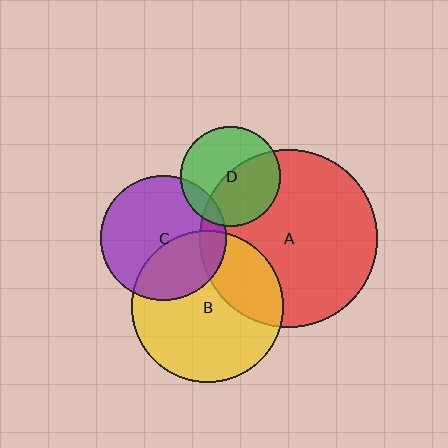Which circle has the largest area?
Circle A (red).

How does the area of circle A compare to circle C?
Approximately 2.0 times.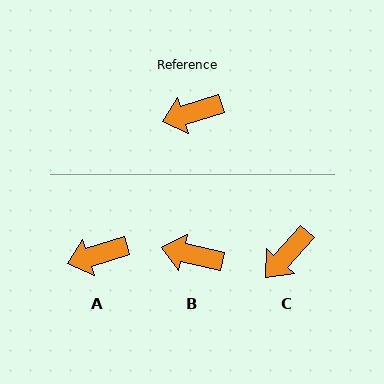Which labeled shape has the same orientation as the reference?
A.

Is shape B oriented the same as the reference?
No, it is off by about 31 degrees.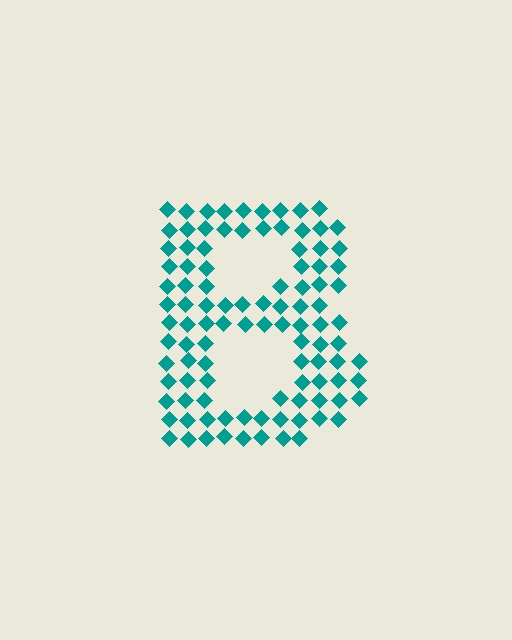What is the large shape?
The large shape is the letter B.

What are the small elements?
The small elements are diamonds.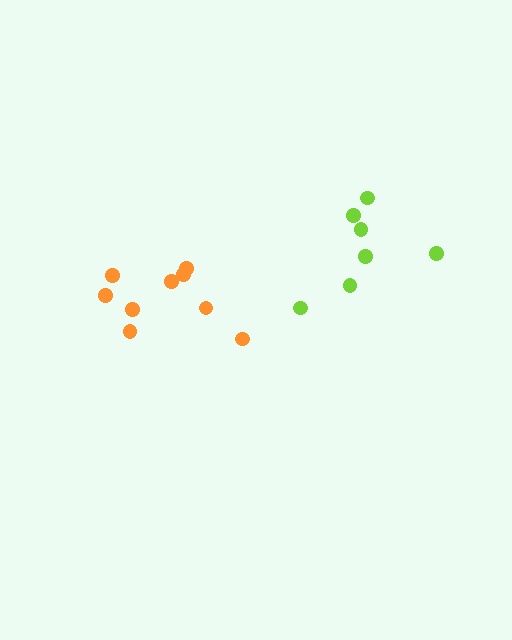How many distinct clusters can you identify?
There are 2 distinct clusters.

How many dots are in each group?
Group 1: 9 dots, Group 2: 7 dots (16 total).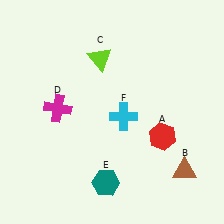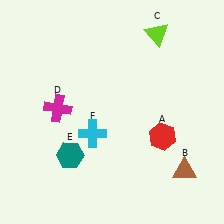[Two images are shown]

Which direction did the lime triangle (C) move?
The lime triangle (C) moved right.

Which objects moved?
The objects that moved are: the lime triangle (C), the teal hexagon (E), the cyan cross (F).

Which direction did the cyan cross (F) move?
The cyan cross (F) moved left.